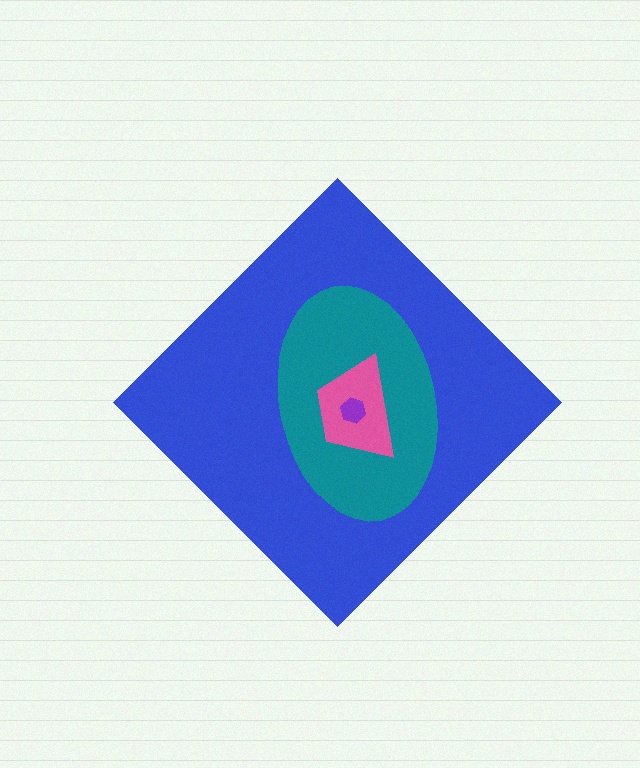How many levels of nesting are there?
4.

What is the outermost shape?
The blue diamond.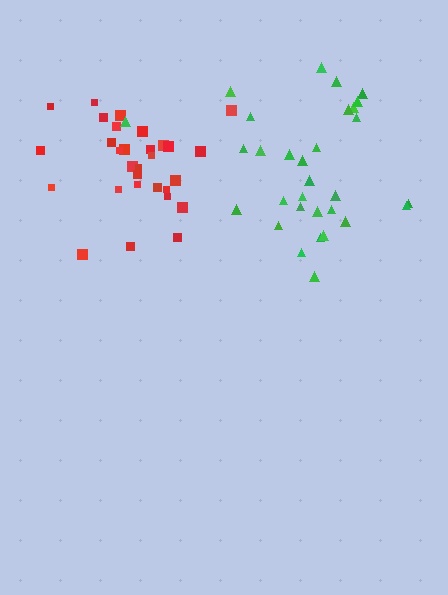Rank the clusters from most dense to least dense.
red, green.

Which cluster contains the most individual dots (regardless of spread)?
Green (31).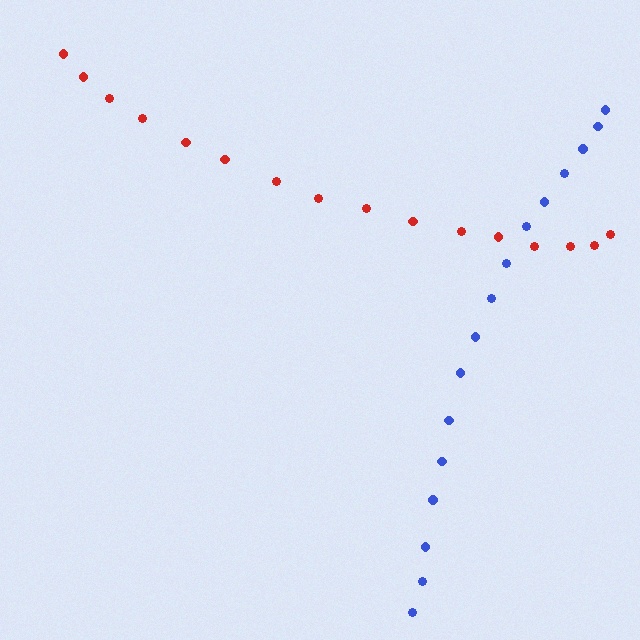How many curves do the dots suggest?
There are 2 distinct paths.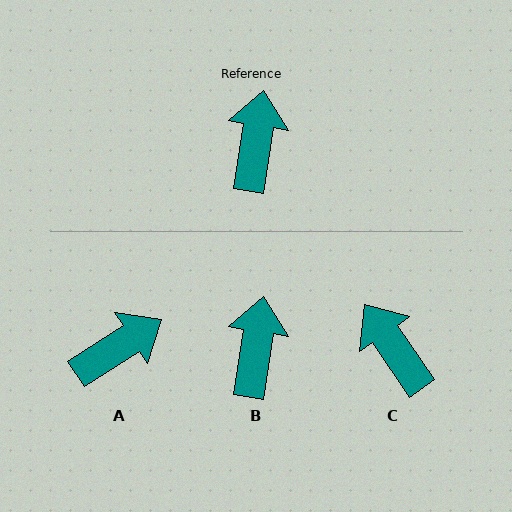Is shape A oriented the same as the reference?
No, it is off by about 48 degrees.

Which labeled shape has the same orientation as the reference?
B.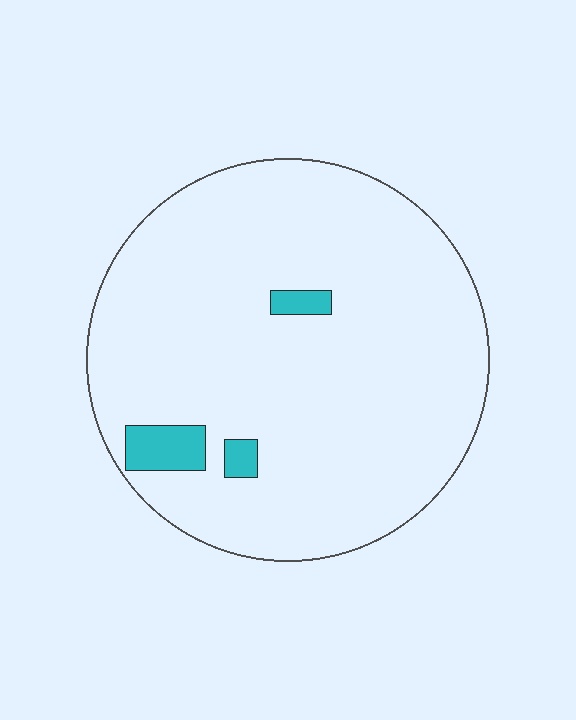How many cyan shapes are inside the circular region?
3.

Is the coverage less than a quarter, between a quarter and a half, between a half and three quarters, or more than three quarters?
Less than a quarter.